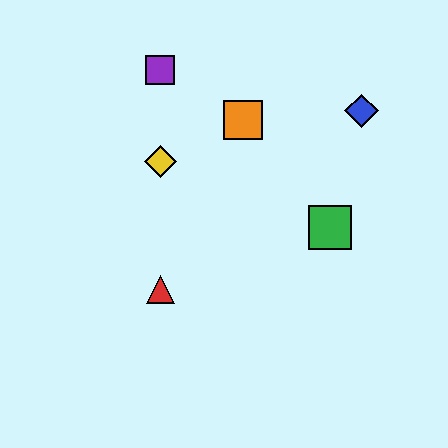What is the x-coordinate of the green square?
The green square is at x≈330.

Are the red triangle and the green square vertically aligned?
No, the red triangle is at x≈160 and the green square is at x≈330.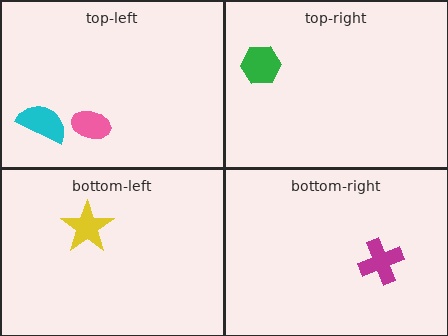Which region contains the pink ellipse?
The top-left region.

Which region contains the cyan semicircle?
The top-left region.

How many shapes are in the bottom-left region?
1.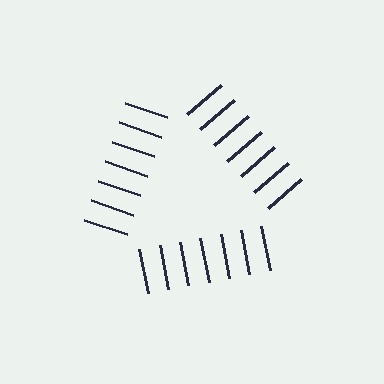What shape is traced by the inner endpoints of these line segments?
An illusory triangle — the line segments terminate on its edges but no continuous stroke is drawn.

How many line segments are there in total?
21 — 7 along each of the 3 edges.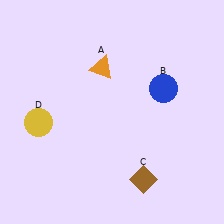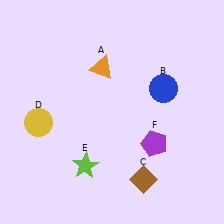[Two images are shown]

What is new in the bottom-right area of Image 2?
A purple pentagon (F) was added in the bottom-right area of Image 2.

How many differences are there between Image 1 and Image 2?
There are 2 differences between the two images.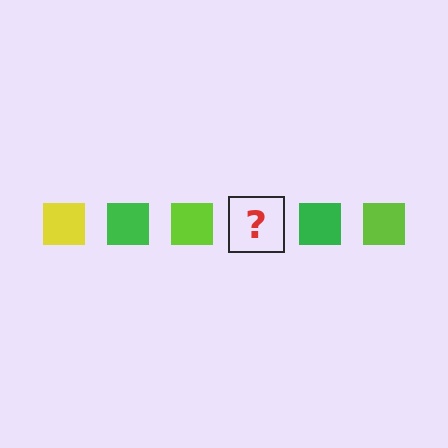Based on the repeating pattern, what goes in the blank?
The blank should be a yellow square.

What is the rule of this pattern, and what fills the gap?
The rule is that the pattern cycles through yellow, green, lime squares. The gap should be filled with a yellow square.